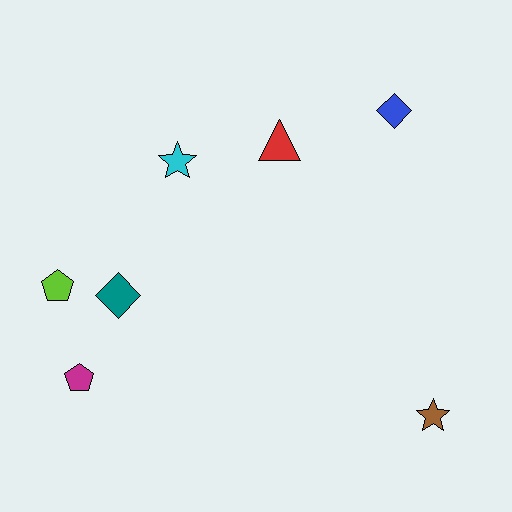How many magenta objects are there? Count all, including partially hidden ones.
There is 1 magenta object.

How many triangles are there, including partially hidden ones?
There is 1 triangle.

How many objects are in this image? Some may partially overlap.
There are 7 objects.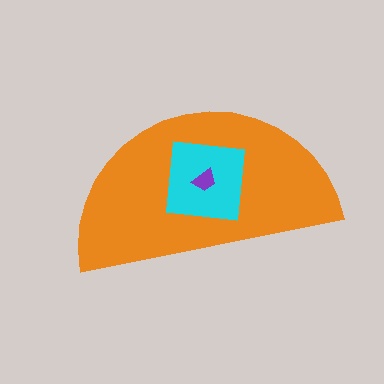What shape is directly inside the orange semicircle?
The cyan square.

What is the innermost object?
The purple trapezoid.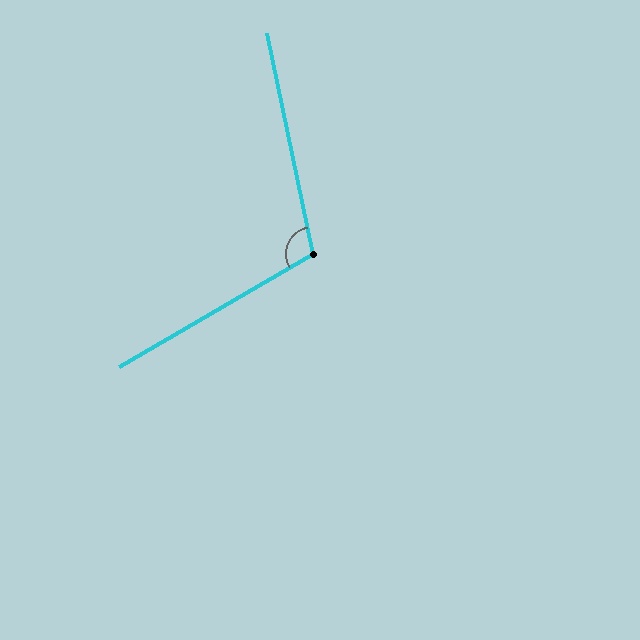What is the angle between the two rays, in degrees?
Approximately 108 degrees.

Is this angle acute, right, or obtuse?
It is obtuse.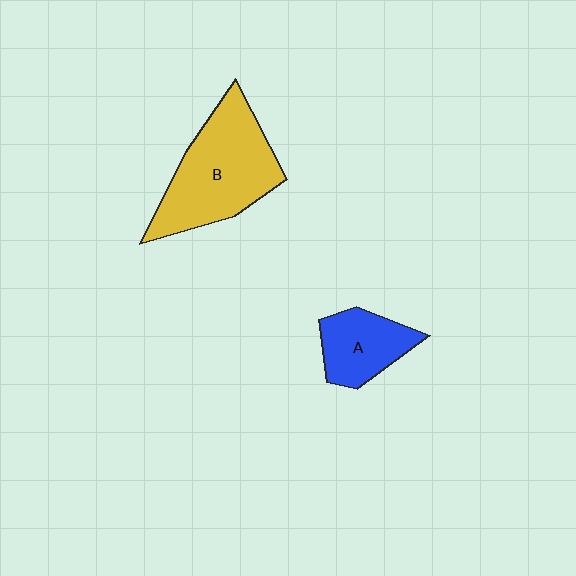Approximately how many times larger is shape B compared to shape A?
Approximately 1.9 times.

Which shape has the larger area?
Shape B (yellow).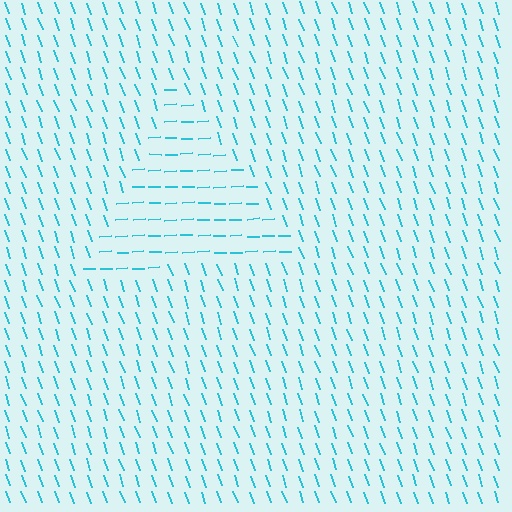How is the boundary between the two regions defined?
The boundary is defined purely by a change in line orientation (approximately 73 degrees difference). All lines are the same color and thickness.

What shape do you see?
I see a triangle.